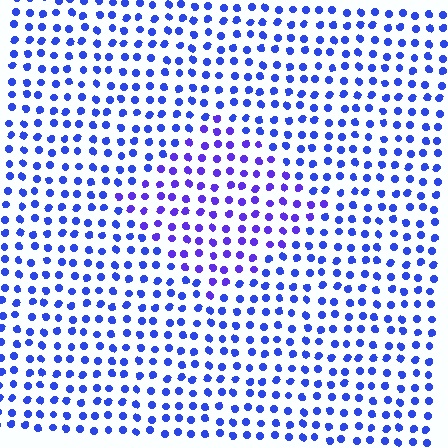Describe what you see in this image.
The image is filled with small blue elements in a uniform arrangement. A diamond-shaped region is visible where the elements are tinted to a slightly different hue, forming a subtle color boundary.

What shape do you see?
I see a diamond.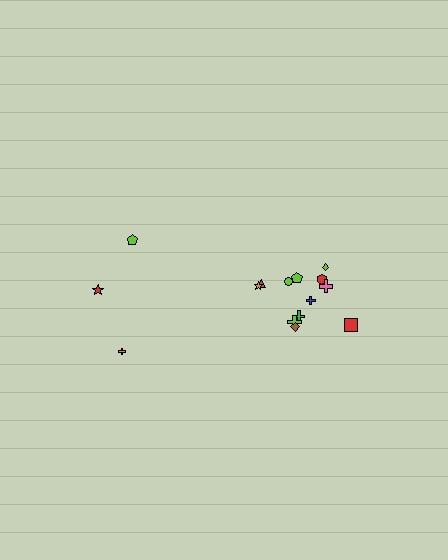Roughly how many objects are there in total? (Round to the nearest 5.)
Roughly 15 objects in total.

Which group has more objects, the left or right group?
The right group.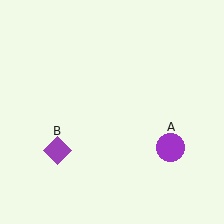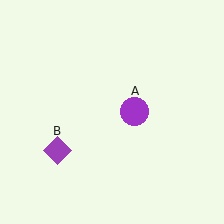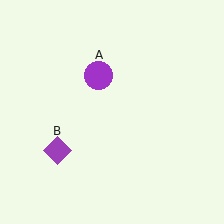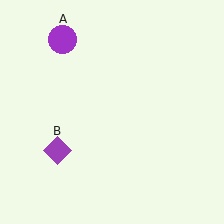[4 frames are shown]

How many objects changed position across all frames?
1 object changed position: purple circle (object A).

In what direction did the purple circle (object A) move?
The purple circle (object A) moved up and to the left.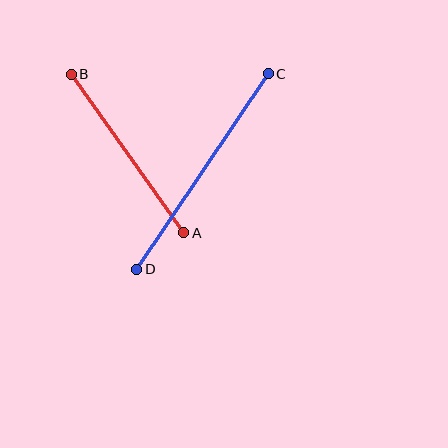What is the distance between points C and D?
The distance is approximately 235 pixels.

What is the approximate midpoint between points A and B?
The midpoint is at approximately (127, 154) pixels.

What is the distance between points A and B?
The distance is approximately 195 pixels.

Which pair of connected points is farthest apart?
Points C and D are farthest apart.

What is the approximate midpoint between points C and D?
The midpoint is at approximately (202, 172) pixels.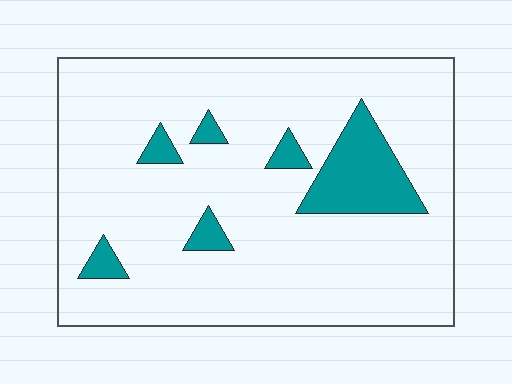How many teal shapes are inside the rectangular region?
6.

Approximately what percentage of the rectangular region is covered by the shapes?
Approximately 10%.